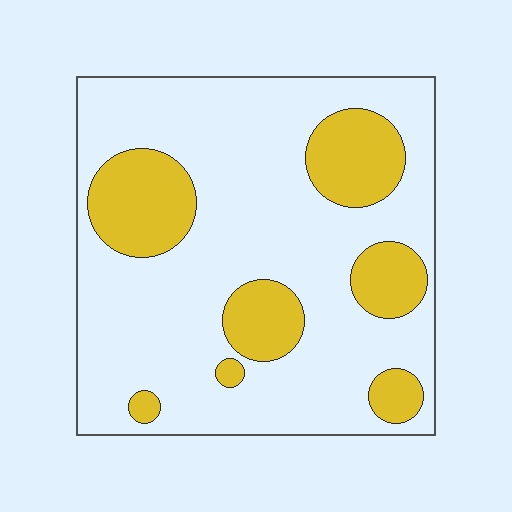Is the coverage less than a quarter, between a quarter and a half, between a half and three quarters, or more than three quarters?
Less than a quarter.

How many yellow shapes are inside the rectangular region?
7.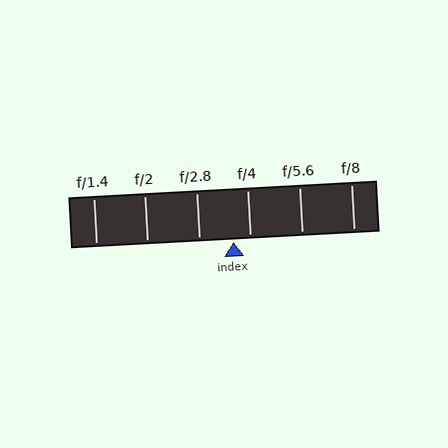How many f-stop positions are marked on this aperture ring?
There are 6 f-stop positions marked.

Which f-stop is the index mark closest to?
The index mark is closest to f/4.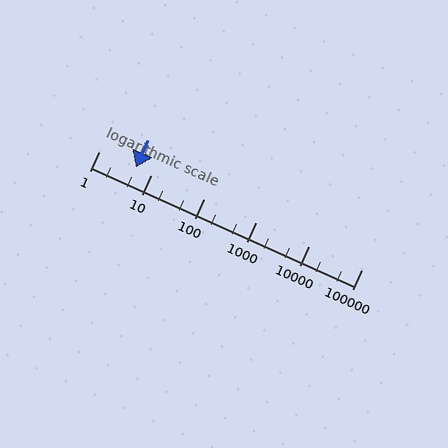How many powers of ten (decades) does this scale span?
The scale spans 5 decades, from 1 to 100000.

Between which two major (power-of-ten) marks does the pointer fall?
The pointer is between 1 and 10.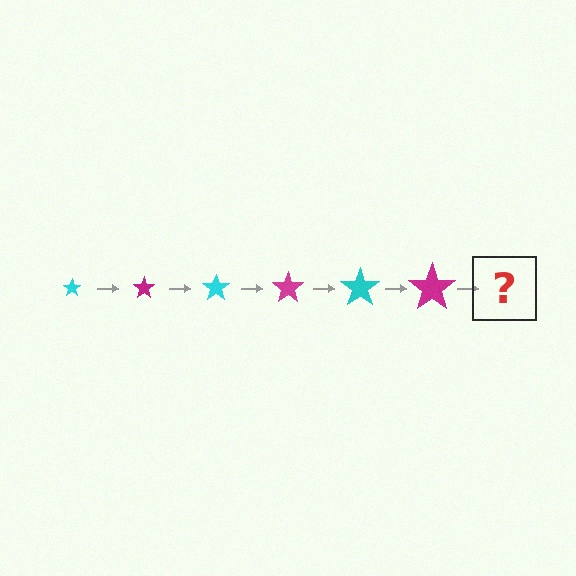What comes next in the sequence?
The next element should be a cyan star, larger than the previous one.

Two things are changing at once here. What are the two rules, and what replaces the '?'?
The two rules are that the star grows larger each step and the color cycles through cyan and magenta. The '?' should be a cyan star, larger than the previous one.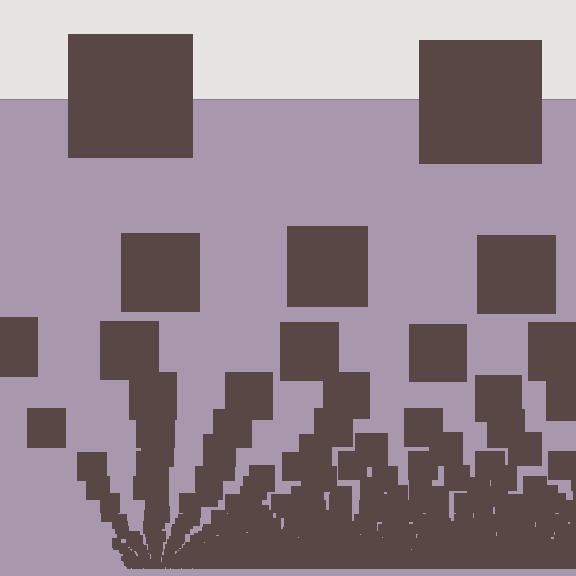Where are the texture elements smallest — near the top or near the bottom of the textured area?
Near the bottom.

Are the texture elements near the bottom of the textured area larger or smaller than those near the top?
Smaller. The gradient is inverted — elements near the bottom are smaller and denser.